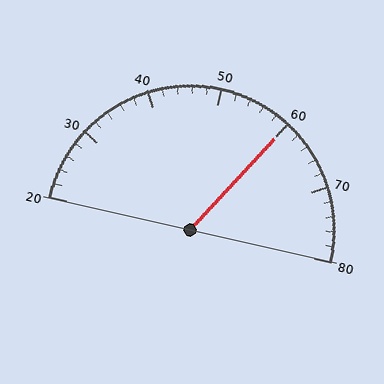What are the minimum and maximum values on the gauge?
The gauge ranges from 20 to 80.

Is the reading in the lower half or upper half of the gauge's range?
The reading is in the upper half of the range (20 to 80).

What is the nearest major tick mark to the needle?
The nearest major tick mark is 60.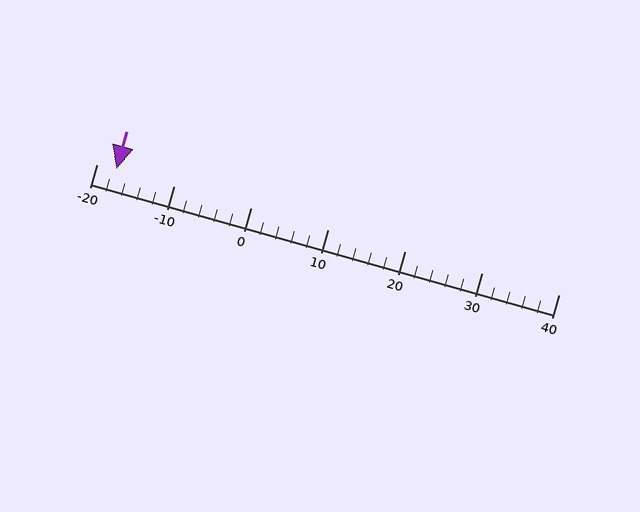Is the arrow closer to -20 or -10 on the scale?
The arrow is closer to -20.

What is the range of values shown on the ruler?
The ruler shows values from -20 to 40.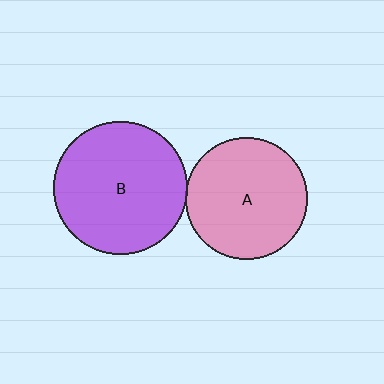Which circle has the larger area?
Circle B (purple).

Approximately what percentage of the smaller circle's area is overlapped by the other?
Approximately 5%.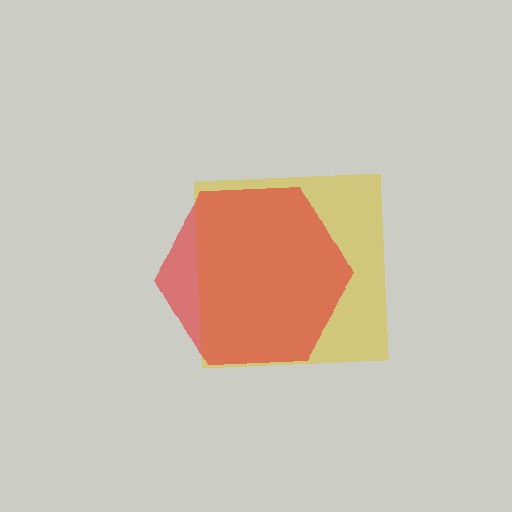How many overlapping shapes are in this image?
There are 2 overlapping shapes in the image.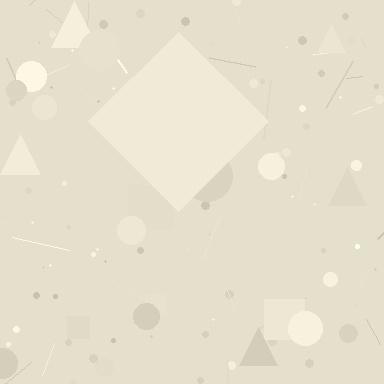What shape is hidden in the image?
A diamond is hidden in the image.